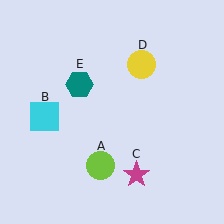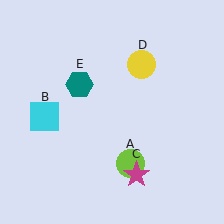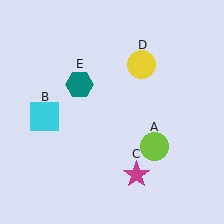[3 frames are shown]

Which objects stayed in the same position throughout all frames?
Cyan square (object B) and magenta star (object C) and yellow circle (object D) and teal hexagon (object E) remained stationary.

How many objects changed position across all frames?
1 object changed position: lime circle (object A).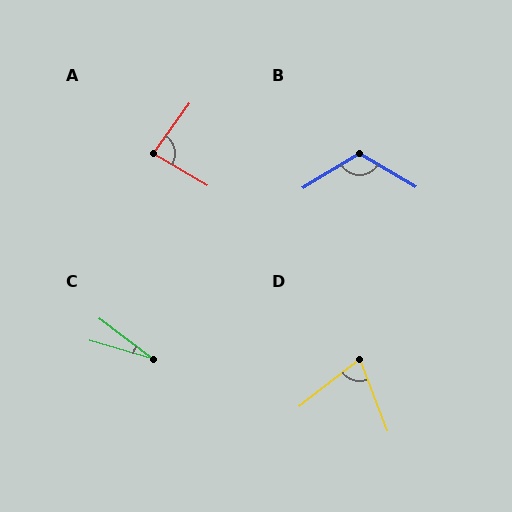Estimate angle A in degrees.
Approximately 85 degrees.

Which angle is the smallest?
C, at approximately 21 degrees.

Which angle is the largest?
B, at approximately 117 degrees.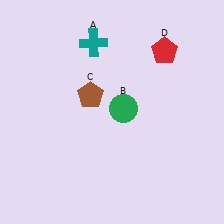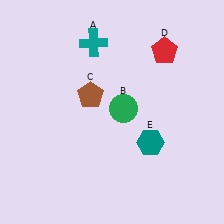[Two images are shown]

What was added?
A teal hexagon (E) was added in Image 2.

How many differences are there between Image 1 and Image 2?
There is 1 difference between the two images.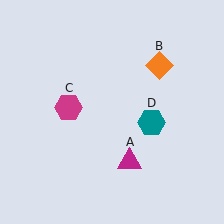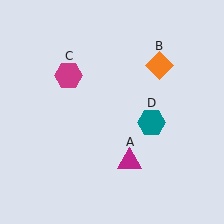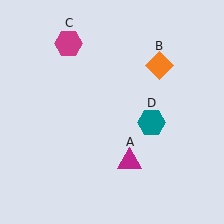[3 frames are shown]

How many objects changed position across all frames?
1 object changed position: magenta hexagon (object C).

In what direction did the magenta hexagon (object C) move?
The magenta hexagon (object C) moved up.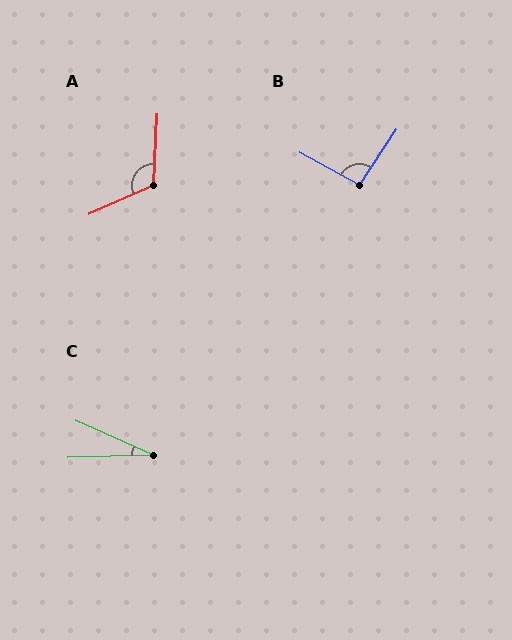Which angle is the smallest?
C, at approximately 25 degrees.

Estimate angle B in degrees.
Approximately 95 degrees.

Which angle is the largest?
A, at approximately 117 degrees.